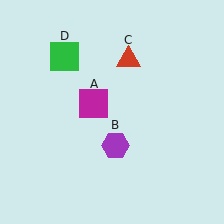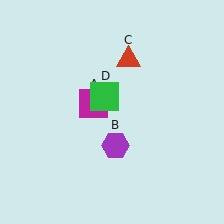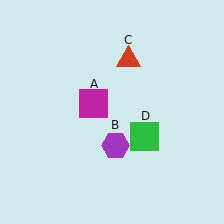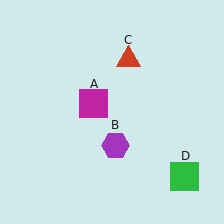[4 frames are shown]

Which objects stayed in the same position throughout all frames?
Magenta square (object A) and purple hexagon (object B) and red triangle (object C) remained stationary.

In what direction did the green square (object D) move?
The green square (object D) moved down and to the right.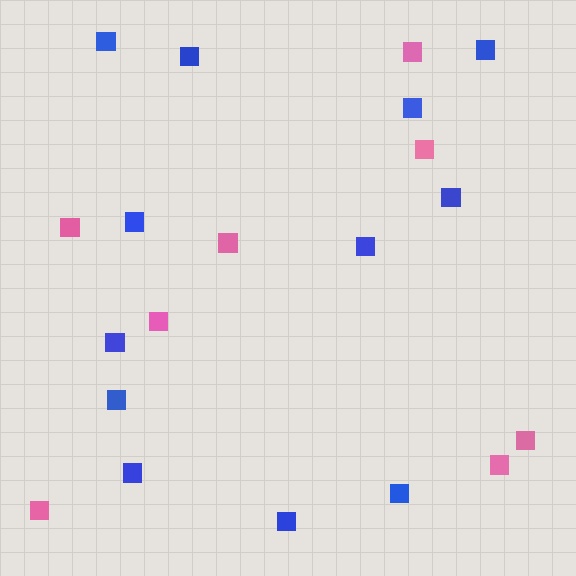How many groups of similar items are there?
There are 2 groups: one group of pink squares (8) and one group of blue squares (12).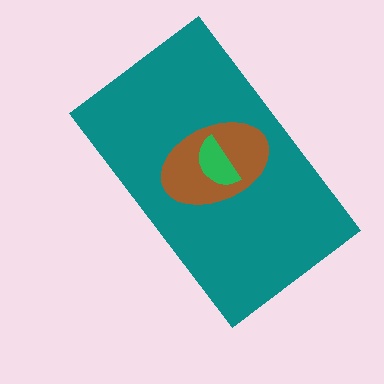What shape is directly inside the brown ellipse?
The green semicircle.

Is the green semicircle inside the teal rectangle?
Yes.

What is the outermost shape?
The teal rectangle.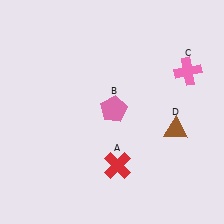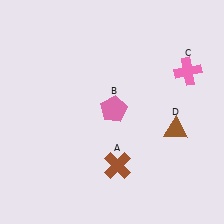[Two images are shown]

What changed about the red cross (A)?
In Image 1, A is red. In Image 2, it changed to brown.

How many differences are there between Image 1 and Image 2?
There is 1 difference between the two images.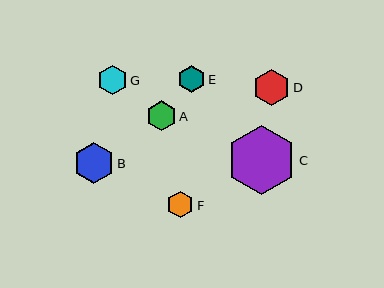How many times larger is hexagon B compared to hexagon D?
Hexagon B is approximately 1.1 times the size of hexagon D.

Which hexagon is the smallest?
Hexagon F is the smallest with a size of approximately 27 pixels.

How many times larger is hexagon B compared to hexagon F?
Hexagon B is approximately 1.5 times the size of hexagon F.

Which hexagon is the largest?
Hexagon C is the largest with a size of approximately 69 pixels.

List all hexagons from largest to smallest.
From largest to smallest: C, B, D, A, G, E, F.